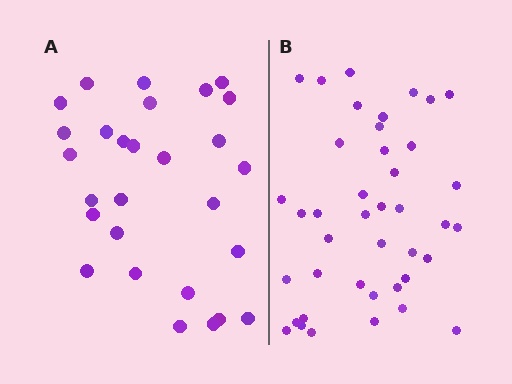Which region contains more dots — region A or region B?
Region B (the right region) has more dots.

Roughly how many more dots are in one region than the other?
Region B has approximately 15 more dots than region A.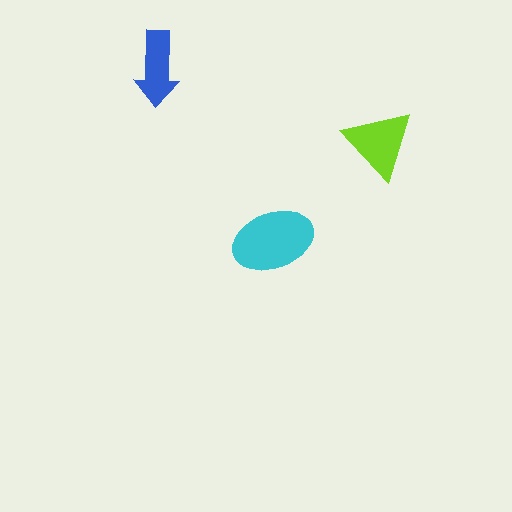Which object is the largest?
The cyan ellipse.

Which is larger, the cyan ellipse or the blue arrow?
The cyan ellipse.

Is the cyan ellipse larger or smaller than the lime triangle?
Larger.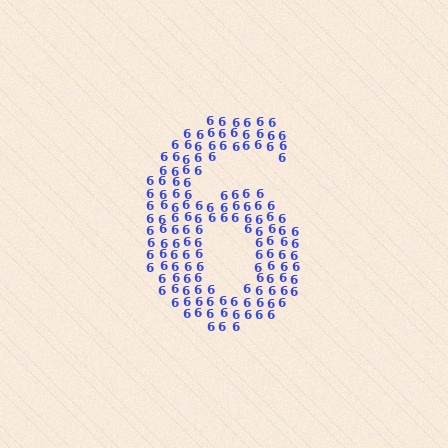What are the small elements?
The small elements are digit 6's.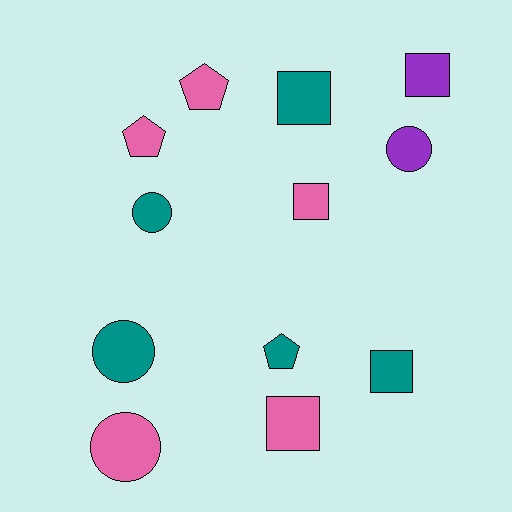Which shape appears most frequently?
Square, with 5 objects.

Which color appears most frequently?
Pink, with 5 objects.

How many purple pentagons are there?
There are no purple pentagons.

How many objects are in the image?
There are 12 objects.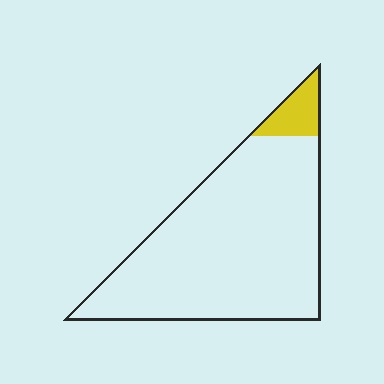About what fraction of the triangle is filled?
About one tenth (1/10).